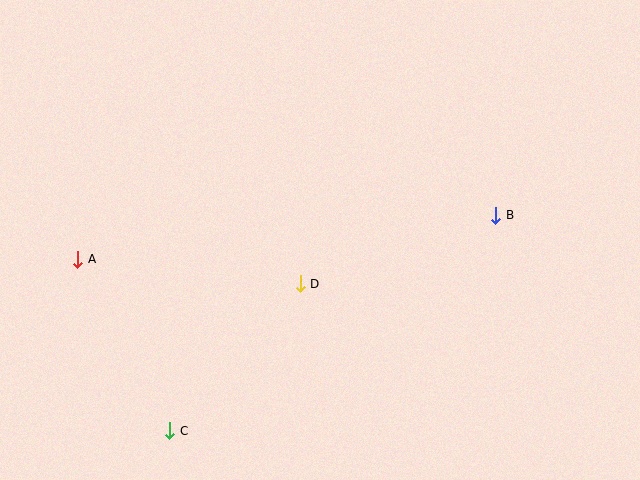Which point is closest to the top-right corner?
Point B is closest to the top-right corner.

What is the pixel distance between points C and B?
The distance between C and B is 391 pixels.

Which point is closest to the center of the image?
Point D at (300, 284) is closest to the center.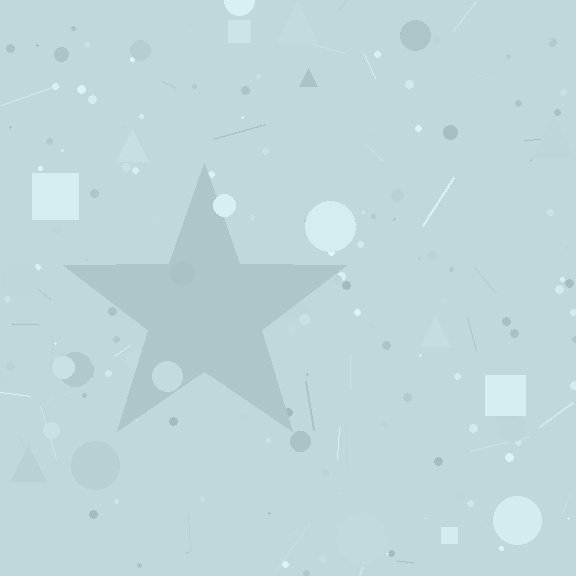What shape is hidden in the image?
A star is hidden in the image.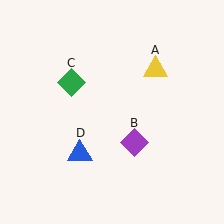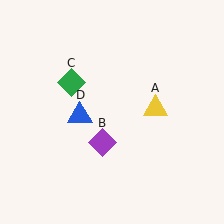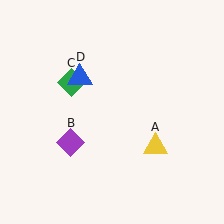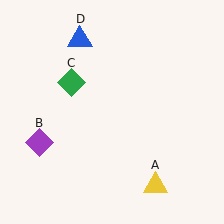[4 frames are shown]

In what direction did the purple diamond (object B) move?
The purple diamond (object B) moved left.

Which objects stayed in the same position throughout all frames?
Green diamond (object C) remained stationary.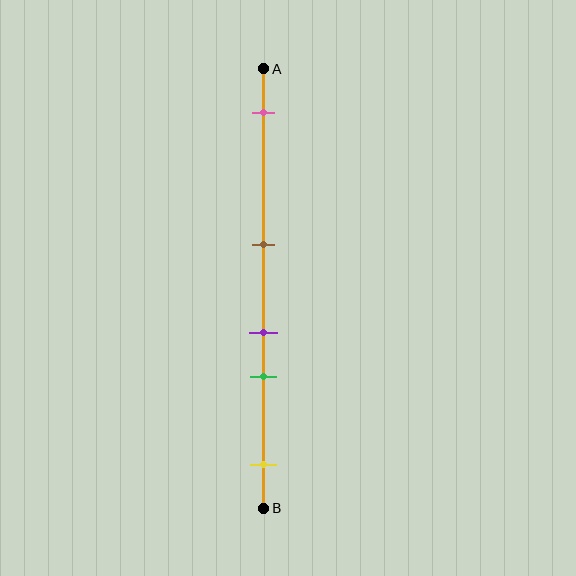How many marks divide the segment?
There are 5 marks dividing the segment.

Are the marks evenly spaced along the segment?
No, the marks are not evenly spaced.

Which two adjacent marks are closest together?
The purple and green marks are the closest adjacent pair.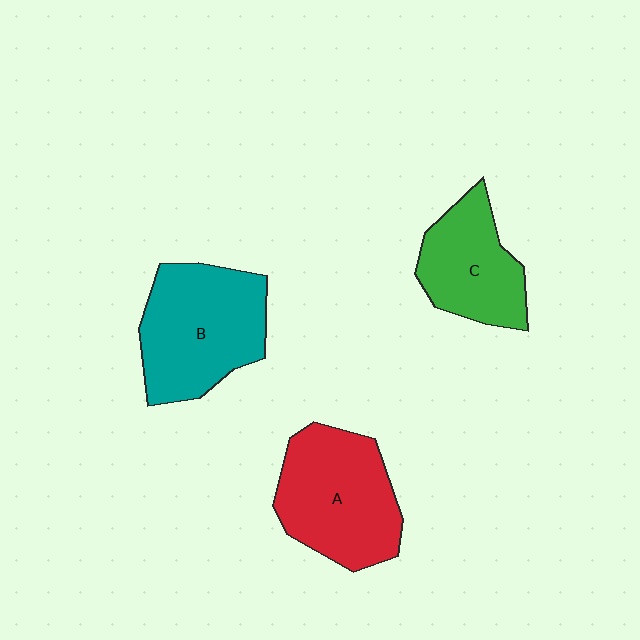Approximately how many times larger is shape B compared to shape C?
Approximately 1.4 times.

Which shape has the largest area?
Shape B (teal).